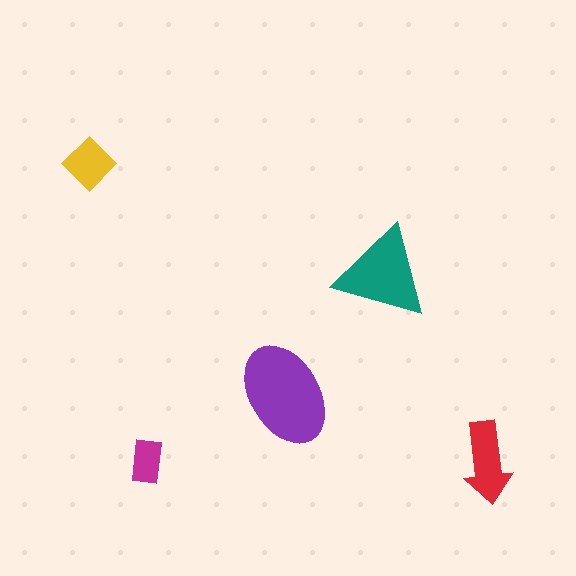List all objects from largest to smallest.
The purple ellipse, the teal triangle, the red arrow, the yellow diamond, the magenta rectangle.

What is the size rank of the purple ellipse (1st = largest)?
1st.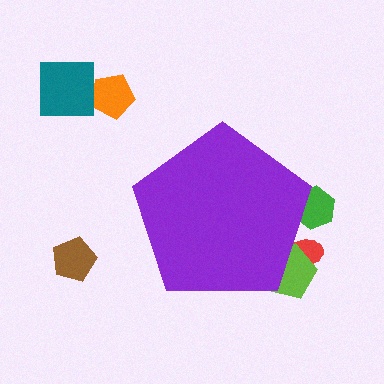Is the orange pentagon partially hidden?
No, the orange pentagon is fully visible.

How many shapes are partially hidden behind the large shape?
3 shapes are partially hidden.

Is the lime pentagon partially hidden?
Yes, the lime pentagon is partially hidden behind the purple pentagon.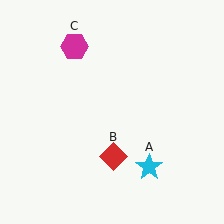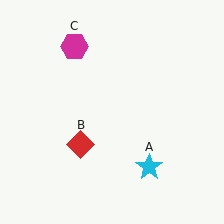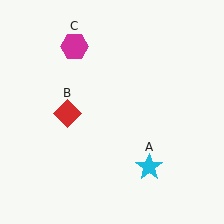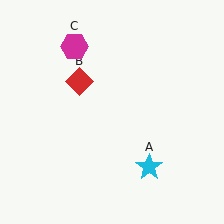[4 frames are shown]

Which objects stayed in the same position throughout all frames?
Cyan star (object A) and magenta hexagon (object C) remained stationary.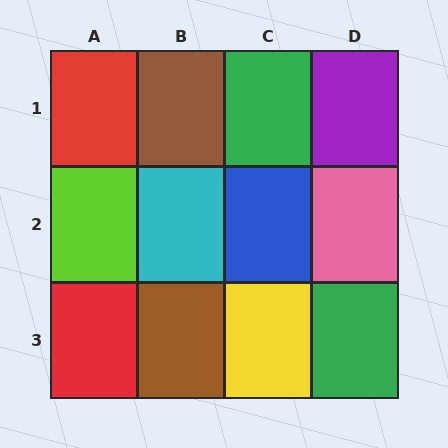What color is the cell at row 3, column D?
Green.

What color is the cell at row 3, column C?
Yellow.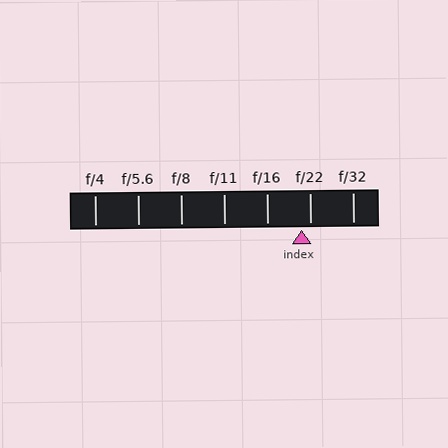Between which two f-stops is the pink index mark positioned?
The index mark is between f/16 and f/22.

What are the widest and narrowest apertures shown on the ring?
The widest aperture shown is f/4 and the narrowest is f/32.